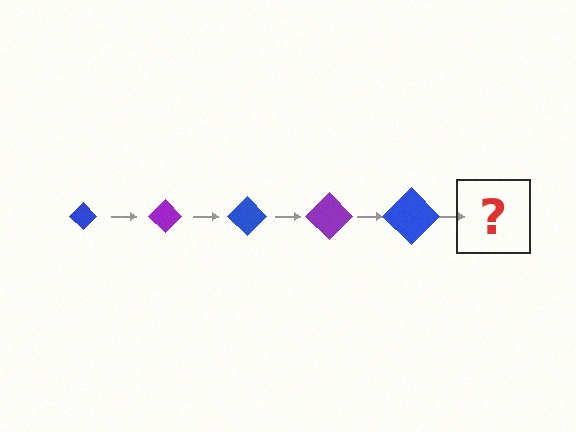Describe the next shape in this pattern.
It should be a purple diamond, larger than the previous one.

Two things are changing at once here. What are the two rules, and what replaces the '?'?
The two rules are that the diamond grows larger each step and the color cycles through blue and purple. The '?' should be a purple diamond, larger than the previous one.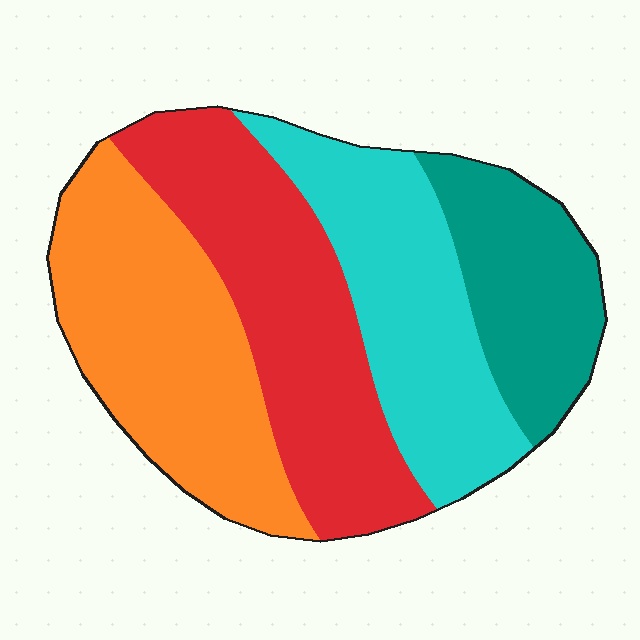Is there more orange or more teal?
Orange.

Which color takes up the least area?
Teal, at roughly 15%.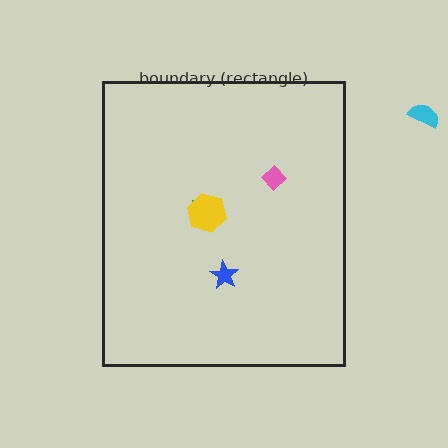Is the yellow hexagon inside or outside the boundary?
Inside.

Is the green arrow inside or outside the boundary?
Inside.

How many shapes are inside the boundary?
4 inside, 1 outside.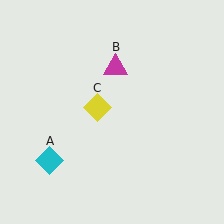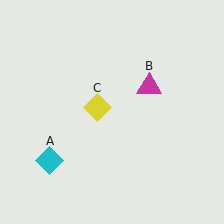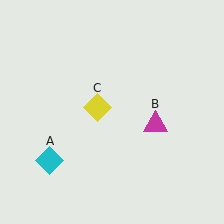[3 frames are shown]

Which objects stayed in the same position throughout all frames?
Cyan diamond (object A) and yellow diamond (object C) remained stationary.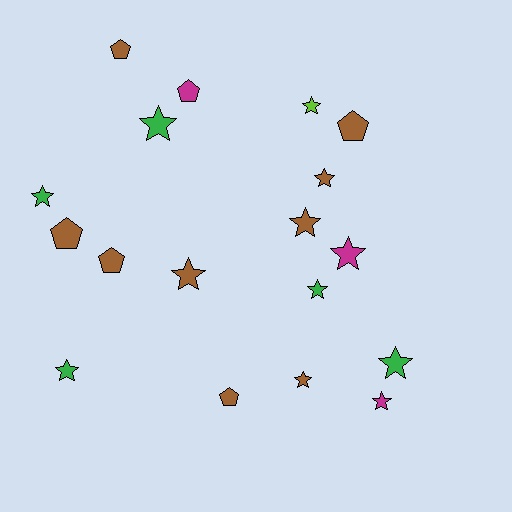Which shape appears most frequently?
Star, with 12 objects.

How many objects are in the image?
There are 18 objects.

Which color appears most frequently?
Brown, with 9 objects.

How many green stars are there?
There are 5 green stars.